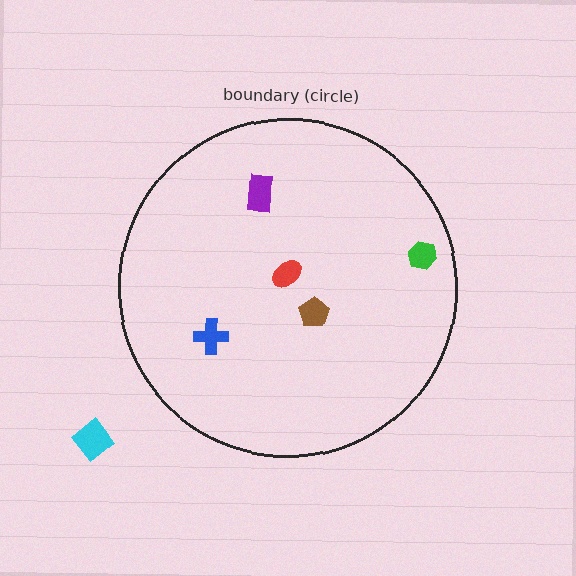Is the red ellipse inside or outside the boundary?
Inside.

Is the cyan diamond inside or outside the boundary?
Outside.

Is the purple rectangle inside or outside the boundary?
Inside.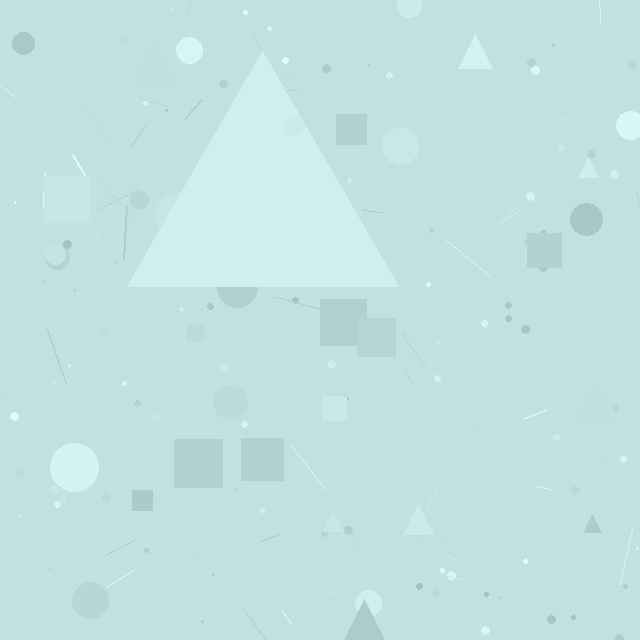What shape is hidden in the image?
A triangle is hidden in the image.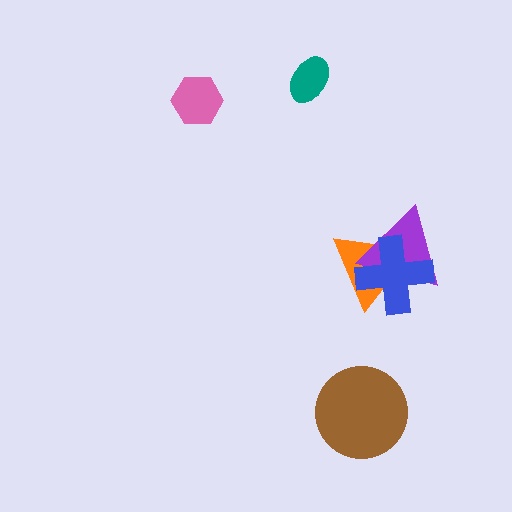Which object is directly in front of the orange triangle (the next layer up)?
The purple triangle is directly in front of the orange triangle.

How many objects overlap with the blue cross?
2 objects overlap with the blue cross.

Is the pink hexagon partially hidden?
No, no other shape covers it.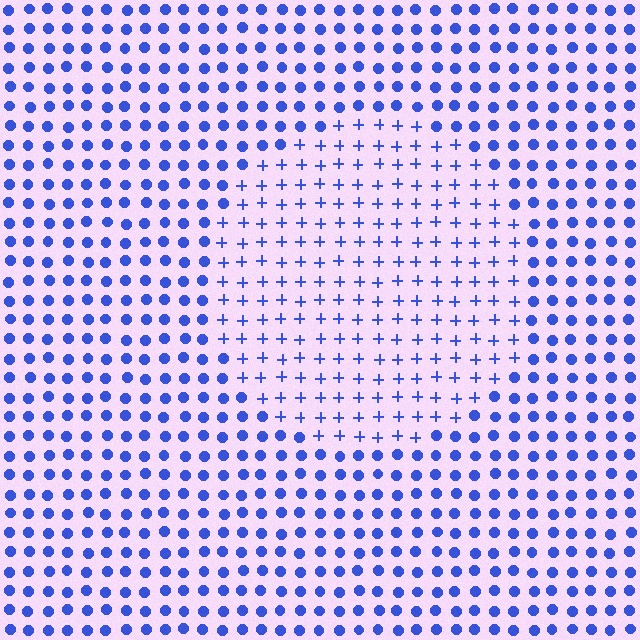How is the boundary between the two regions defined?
The boundary is defined by a change in element shape: plus signs inside vs. circles outside. All elements share the same color and spacing.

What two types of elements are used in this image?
The image uses plus signs inside the circle region and circles outside it.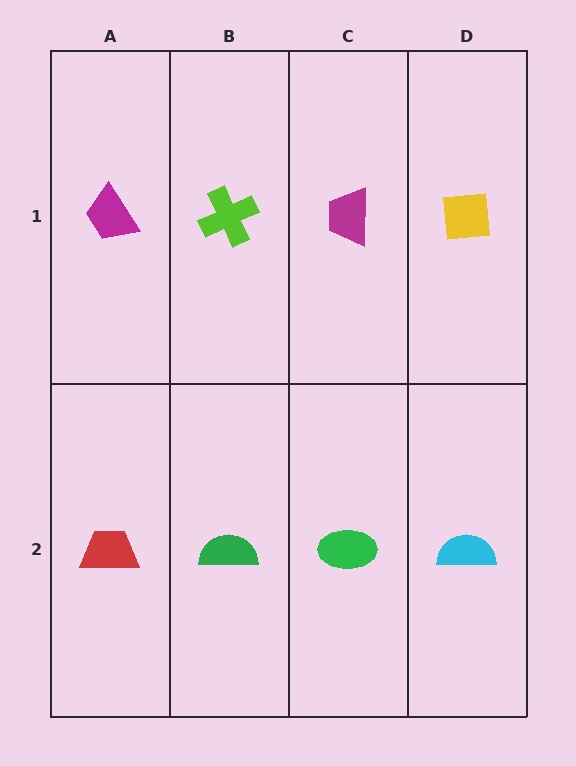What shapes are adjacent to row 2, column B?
A lime cross (row 1, column B), a red trapezoid (row 2, column A), a green ellipse (row 2, column C).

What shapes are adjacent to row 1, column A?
A red trapezoid (row 2, column A), a lime cross (row 1, column B).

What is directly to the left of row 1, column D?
A magenta trapezoid.